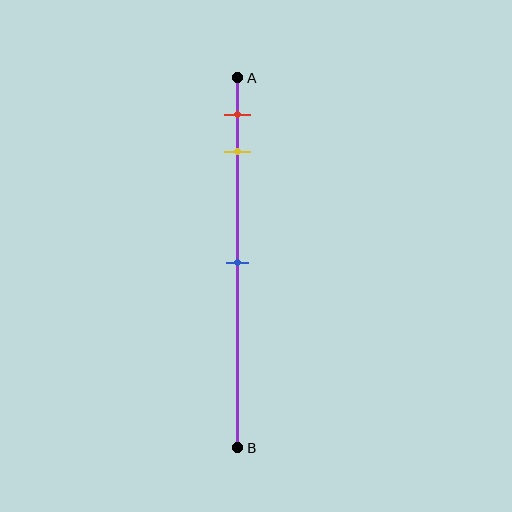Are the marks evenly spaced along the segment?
No, the marks are not evenly spaced.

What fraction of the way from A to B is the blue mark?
The blue mark is approximately 50% (0.5) of the way from A to B.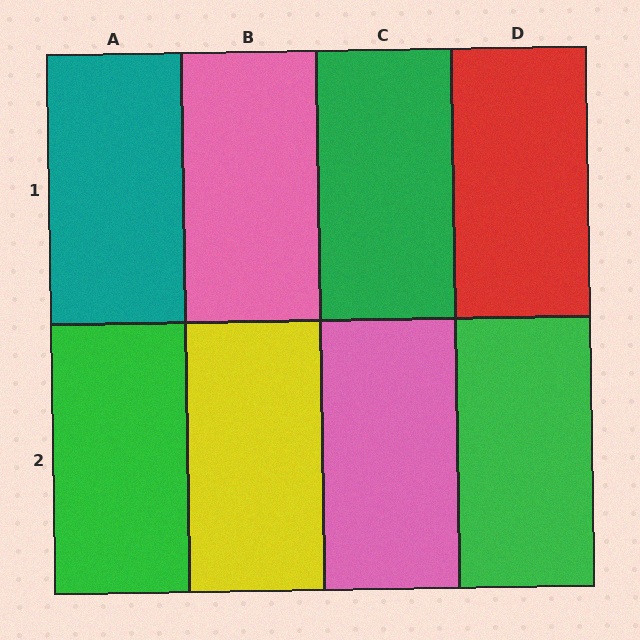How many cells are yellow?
1 cell is yellow.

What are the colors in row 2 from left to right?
Green, yellow, pink, green.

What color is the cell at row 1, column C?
Green.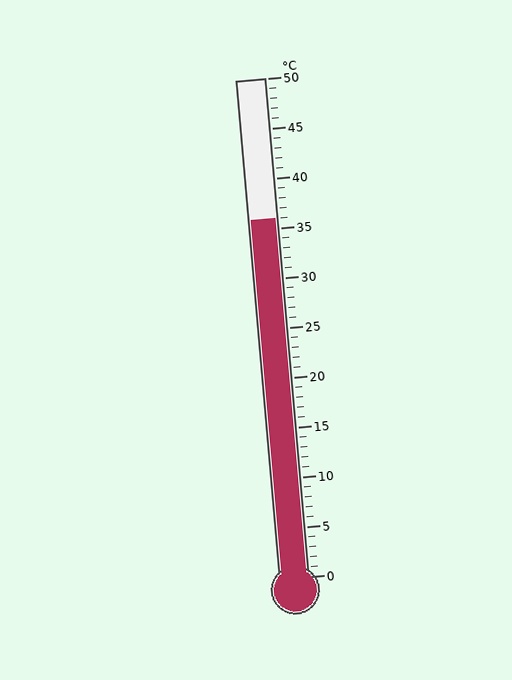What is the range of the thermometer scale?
The thermometer scale ranges from 0°C to 50°C.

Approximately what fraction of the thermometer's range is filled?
The thermometer is filled to approximately 70% of its range.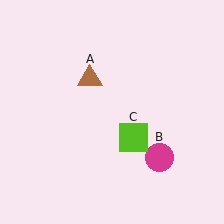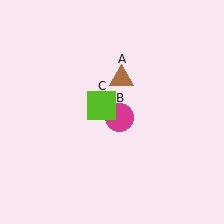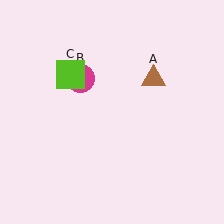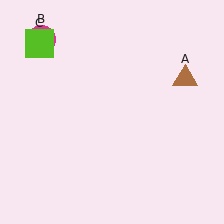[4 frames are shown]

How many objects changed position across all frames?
3 objects changed position: brown triangle (object A), magenta circle (object B), lime square (object C).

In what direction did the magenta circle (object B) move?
The magenta circle (object B) moved up and to the left.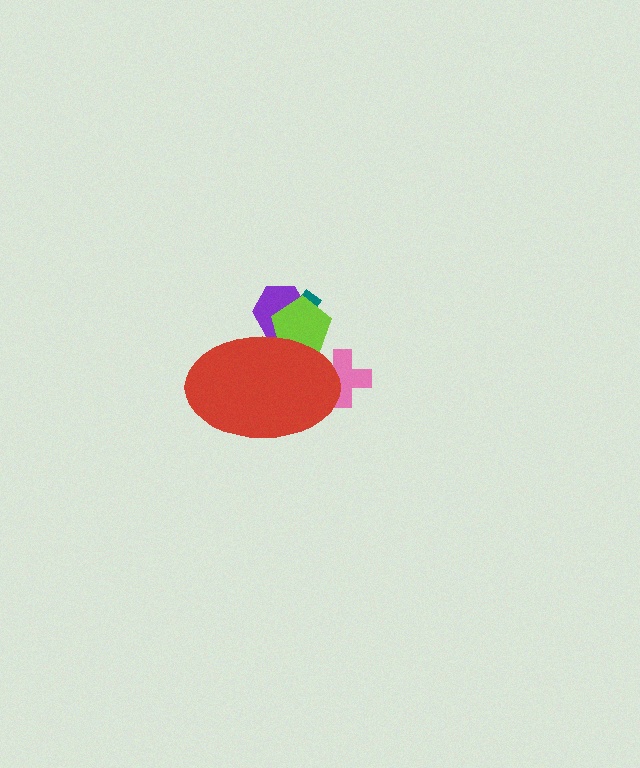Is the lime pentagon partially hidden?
Yes, the lime pentagon is partially hidden behind the red ellipse.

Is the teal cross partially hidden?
Yes, the teal cross is partially hidden behind the red ellipse.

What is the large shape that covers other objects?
A red ellipse.